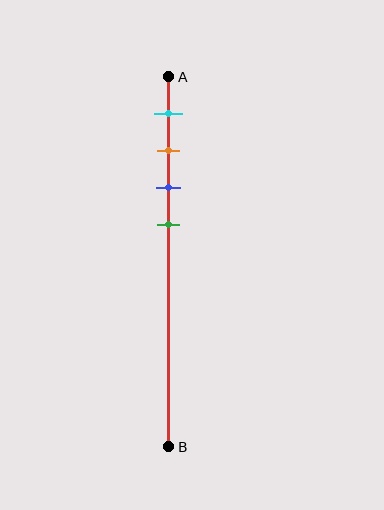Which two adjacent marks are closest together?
The orange and blue marks are the closest adjacent pair.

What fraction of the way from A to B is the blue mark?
The blue mark is approximately 30% (0.3) of the way from A to B.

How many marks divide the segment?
There are 4 marks dividing the segment.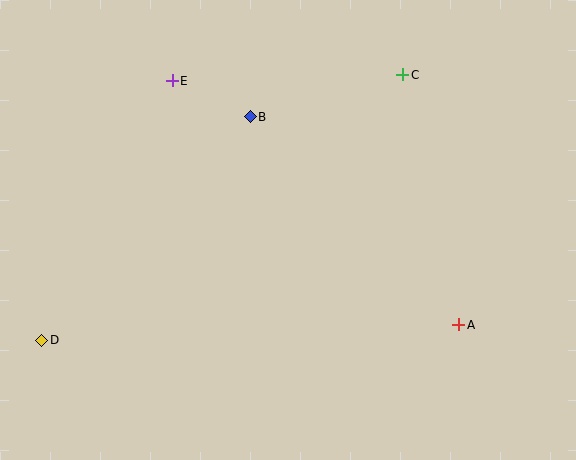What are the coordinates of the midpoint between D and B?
The midpoint between D and B is at (146, 229).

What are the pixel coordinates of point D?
Point D is at (42, 340).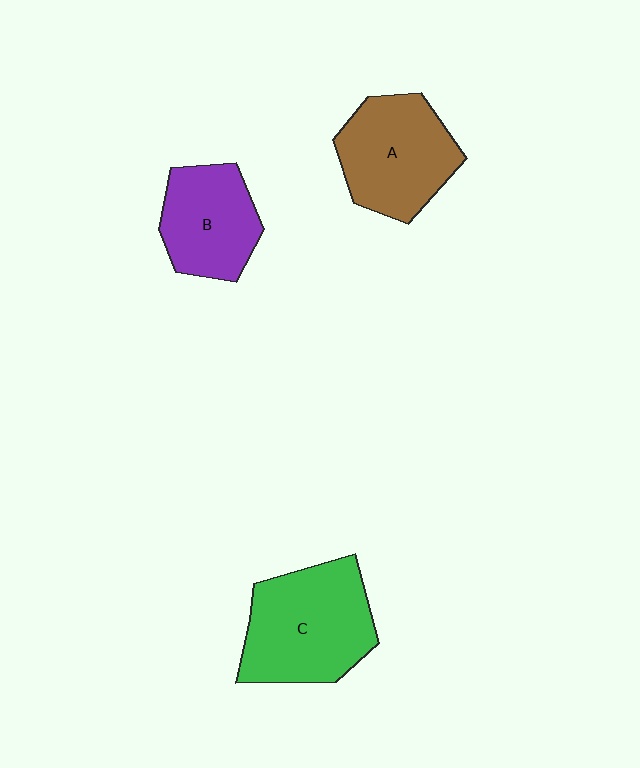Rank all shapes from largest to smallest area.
From largest to smallest: C (green), A (brown), B (purple).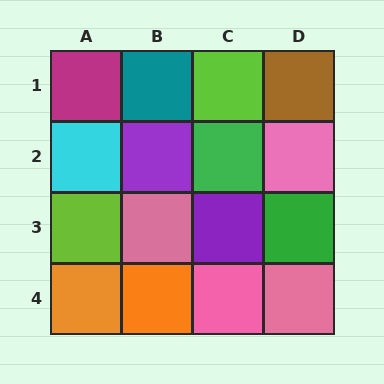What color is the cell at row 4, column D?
Pink.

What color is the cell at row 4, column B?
Orange.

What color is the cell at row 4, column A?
Orange.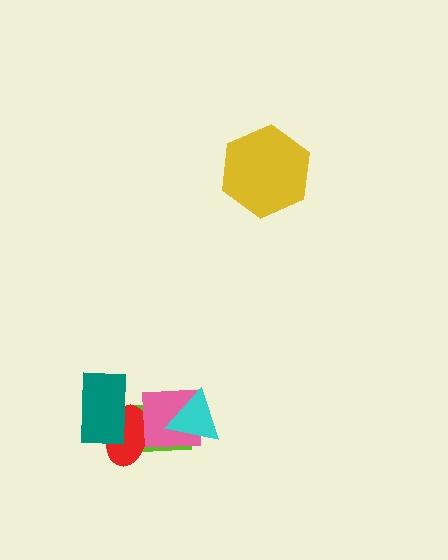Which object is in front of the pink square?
The cyan triangle is in front of the pink square.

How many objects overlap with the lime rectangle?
4 objects overlap with the lime rectangle.